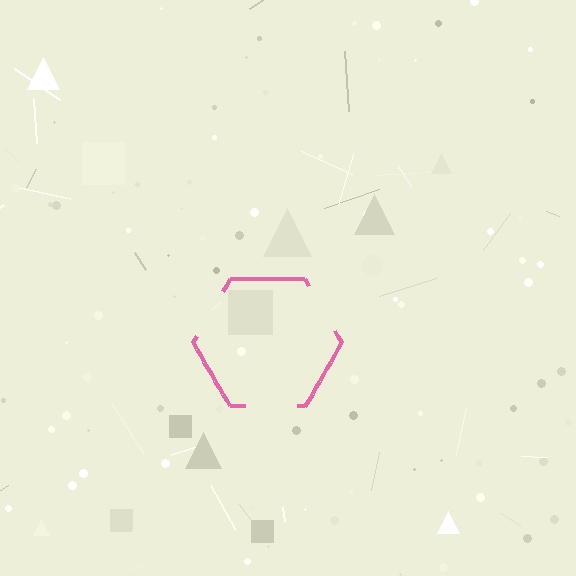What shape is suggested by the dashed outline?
The dashed outline suggests a hexagon.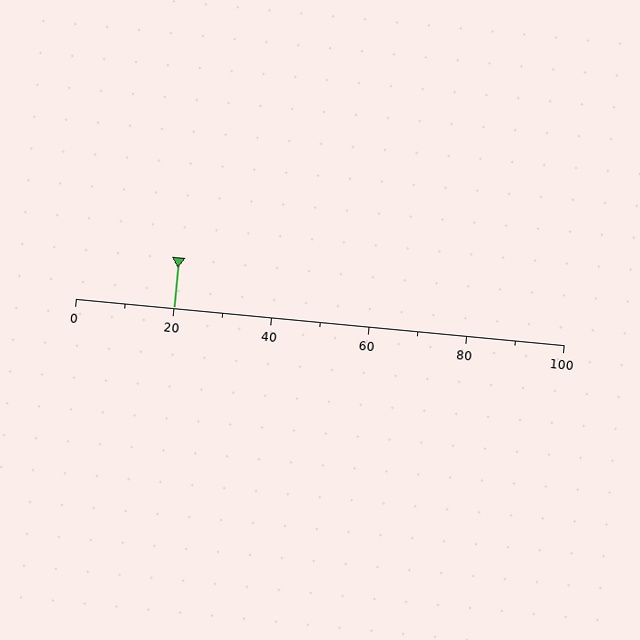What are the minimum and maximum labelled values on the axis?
The axis runs from 0 to 100.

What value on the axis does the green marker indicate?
The marker indicates approximately 20.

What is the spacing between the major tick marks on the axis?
The major ticks are spaced 20 apart.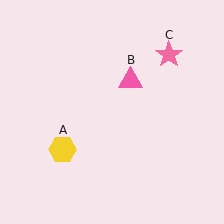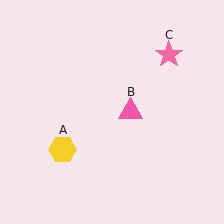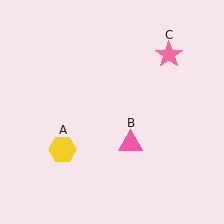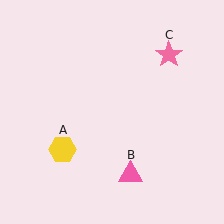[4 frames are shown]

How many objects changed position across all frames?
1 object changed position: pink triangle (object B).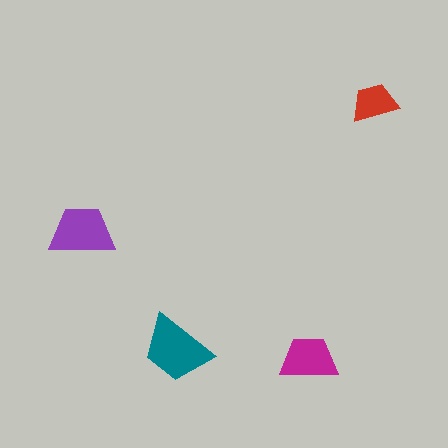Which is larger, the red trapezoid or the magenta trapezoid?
The magenta one.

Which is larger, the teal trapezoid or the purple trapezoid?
The teal one.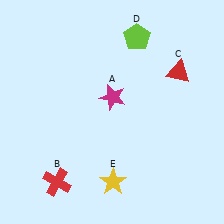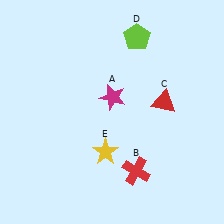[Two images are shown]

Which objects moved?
The objects that moved are: the red cross (B), the red triangle (C), the yellow star (E).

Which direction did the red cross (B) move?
The red cross (B) moved right.